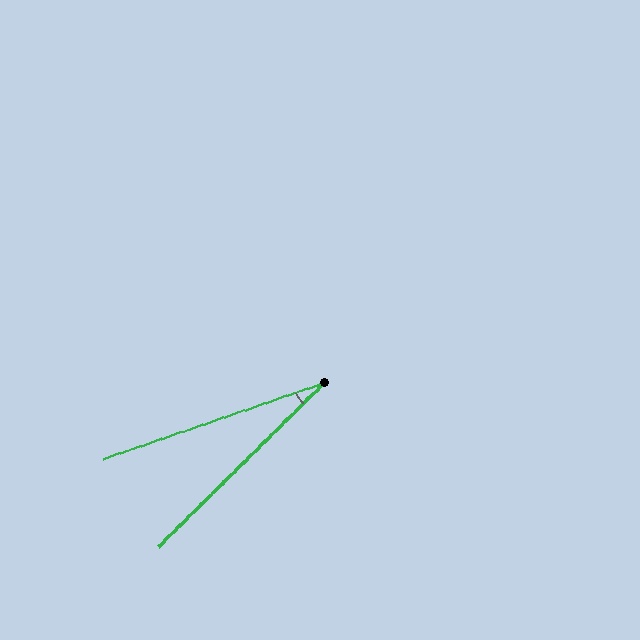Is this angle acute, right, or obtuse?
It is acute.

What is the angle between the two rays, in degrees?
Approximately 26 degrees.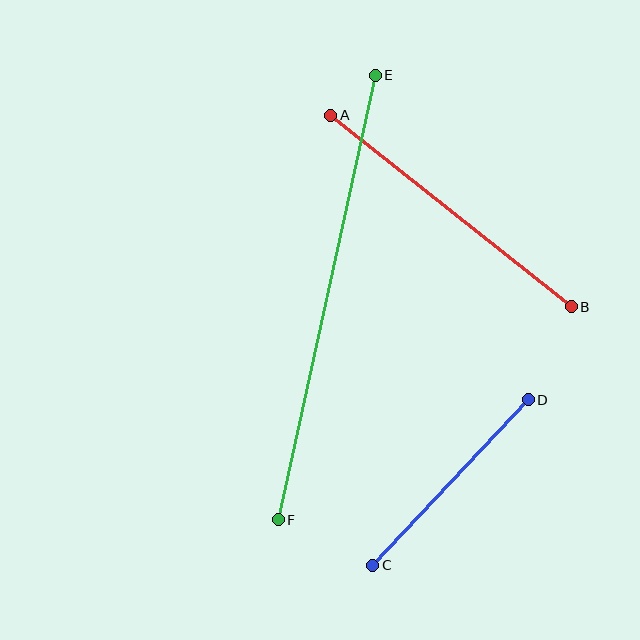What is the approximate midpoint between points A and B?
The midpoint is at approximately (451, 211) pixels.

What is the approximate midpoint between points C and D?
The midpoint is at approximately (451, 483) pixels.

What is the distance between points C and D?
The distance is approximately 227 pixels.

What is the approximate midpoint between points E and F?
The midpoint is at approximately (327, 297) pixels.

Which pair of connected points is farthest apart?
Points E and F are farthest apart.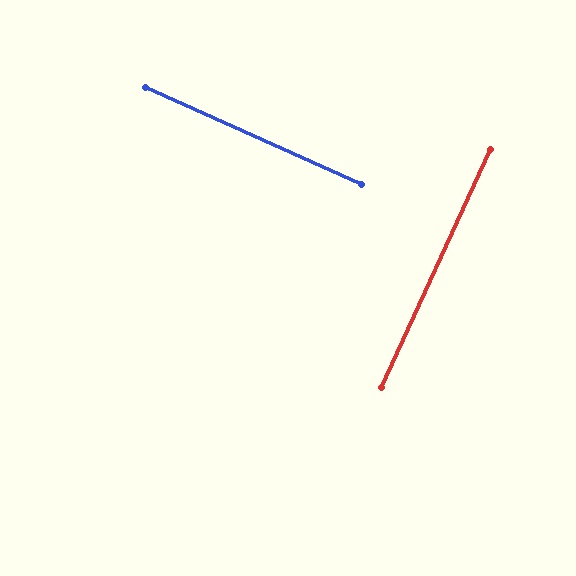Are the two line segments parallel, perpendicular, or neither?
Perpendicular — they meet at approximately 90°.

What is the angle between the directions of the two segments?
Approximately 90 degrees.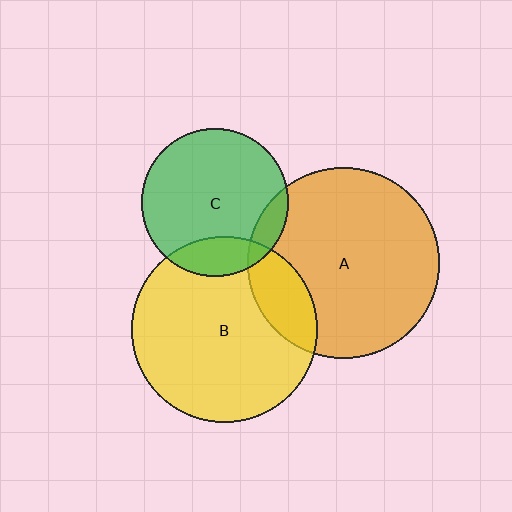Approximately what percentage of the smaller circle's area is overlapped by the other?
Approximately 10%.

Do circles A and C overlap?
Yes.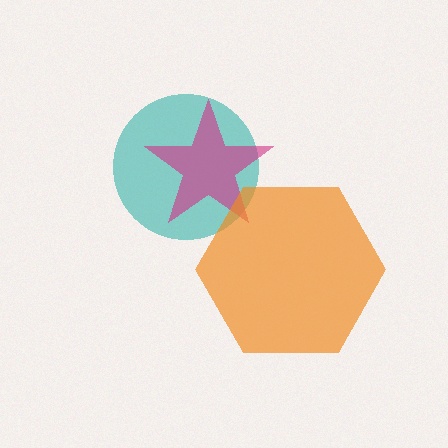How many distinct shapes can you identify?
There are 3 distinct shapes: a teal circle, a magenta star, an orange hexagon.